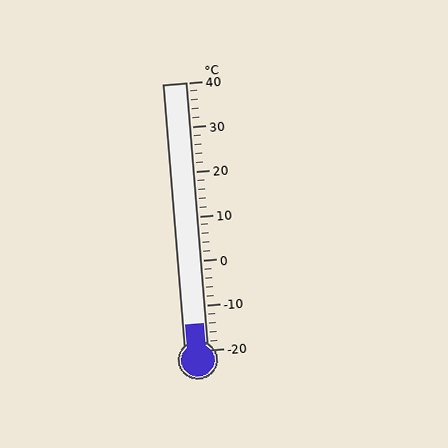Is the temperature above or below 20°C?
The temperature is below 20°C.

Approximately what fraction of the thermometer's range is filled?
The thermometer is filled to approximately 10% of its range.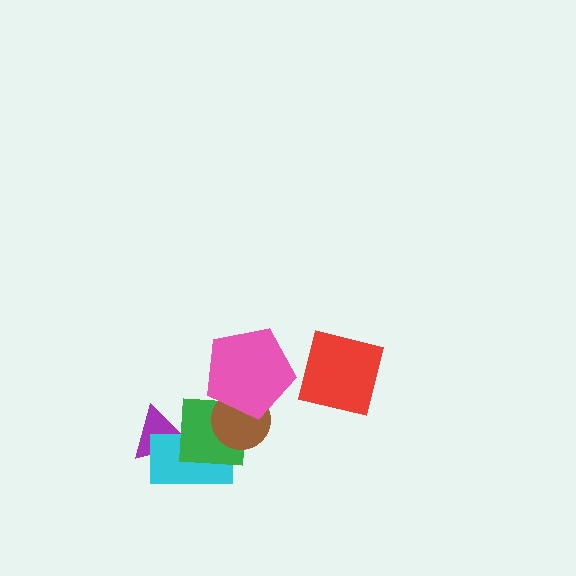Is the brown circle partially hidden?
Yes, it is partially covered by another shape.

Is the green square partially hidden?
Yes, it is partially covered by another shape.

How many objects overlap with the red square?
0 objects overlap with the red square.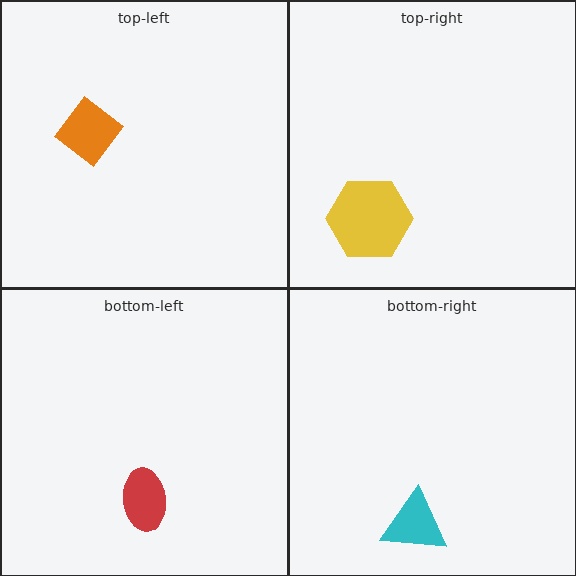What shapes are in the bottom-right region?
The cyan triangle.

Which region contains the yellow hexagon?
The top-right region.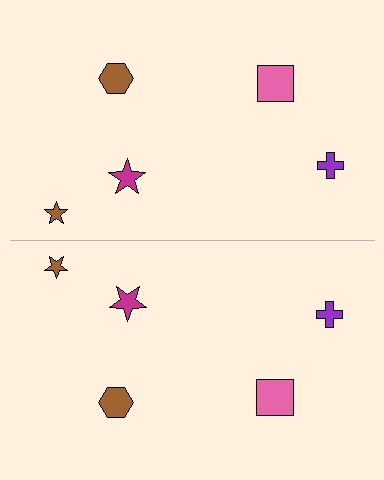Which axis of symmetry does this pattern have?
The pattern has a horizontal axis of symmetry running through the center of the image.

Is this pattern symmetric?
Yes, this pattern has bilateral (reflection) symmetry.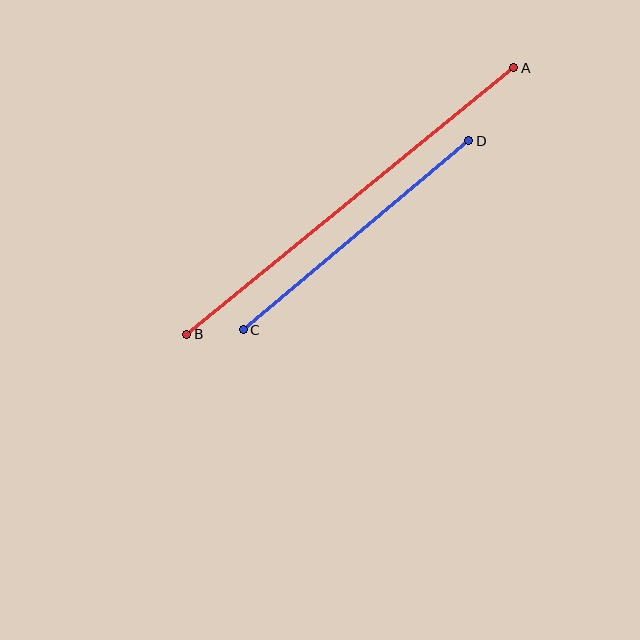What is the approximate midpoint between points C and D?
The midpoint is at approximately (356, 235) pixels.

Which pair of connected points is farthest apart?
Points A and B are farthest apart.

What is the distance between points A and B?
The distance is approximately 422 pixels.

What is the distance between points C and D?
The distance is approximately 294 pixels.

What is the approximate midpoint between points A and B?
The midpoint is at approximately (350, 201) pixels.